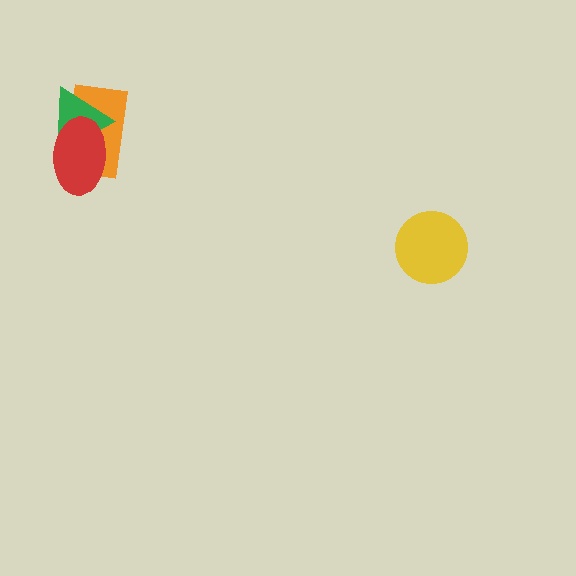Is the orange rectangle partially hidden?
Yes, it is partially covered by another shape.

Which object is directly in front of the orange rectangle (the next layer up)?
The green triangle is directly in front of the orange rectangle.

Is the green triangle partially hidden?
Yes, it is partially covered by another shape.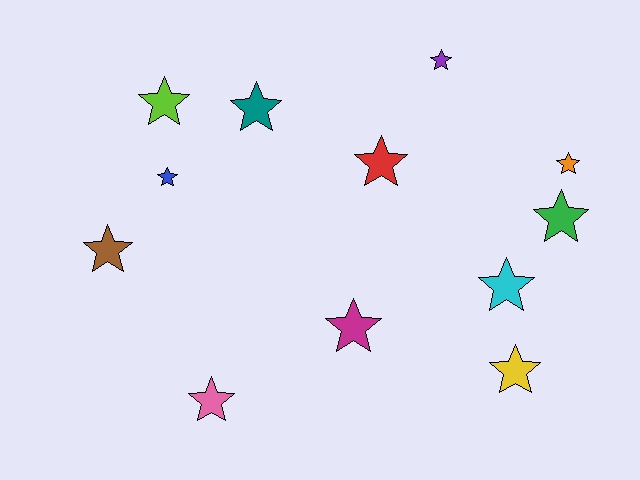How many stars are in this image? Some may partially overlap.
There are 12 stars.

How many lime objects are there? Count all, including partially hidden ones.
There is 1 lime object.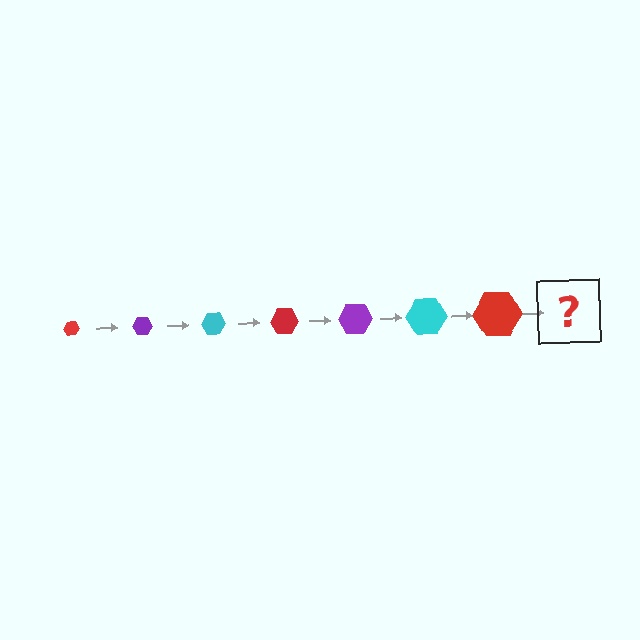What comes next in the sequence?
The next element should be a purple hexagon, larger than the previous one.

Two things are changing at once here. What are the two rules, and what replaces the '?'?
The two rules are that the hexagon grows larger each step and the color cycles through red, purple, and cyan. The '?' should be a purple hexagon, larger than the previous one.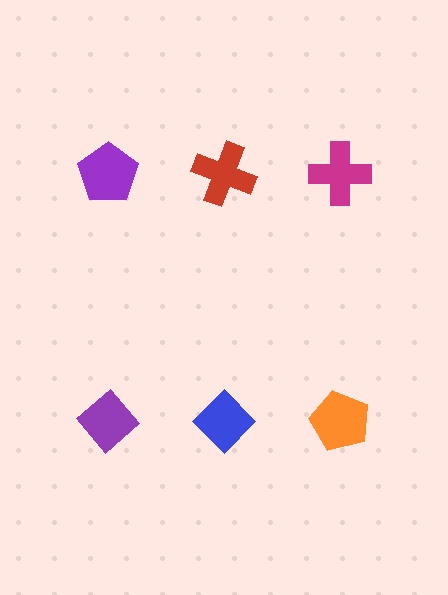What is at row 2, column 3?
An orange pentagon.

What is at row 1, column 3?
A magenta cross.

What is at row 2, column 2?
A blue diamond.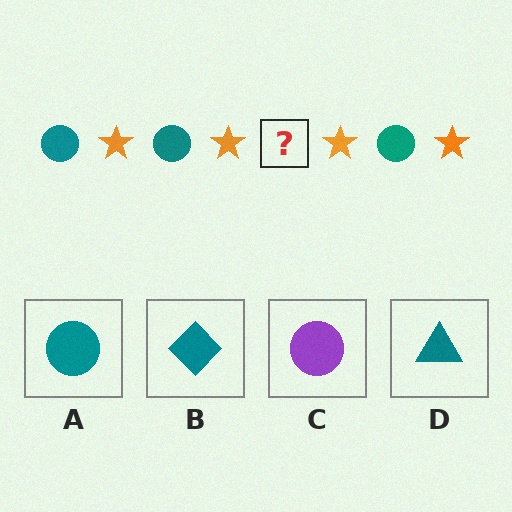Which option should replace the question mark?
Option A.